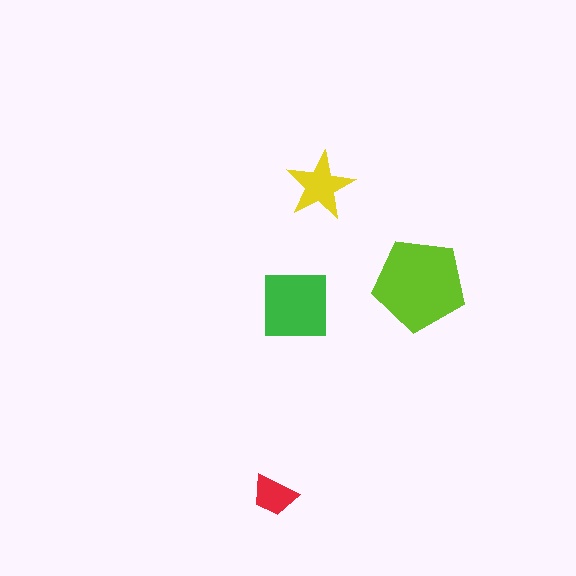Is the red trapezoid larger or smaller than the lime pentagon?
Smaller.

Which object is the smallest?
The red trapezoid.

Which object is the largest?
The lime pentagon.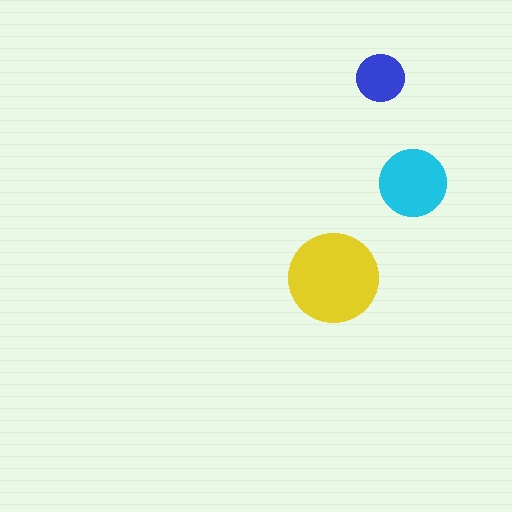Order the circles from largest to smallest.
the yellow one, the cyan one, the blue one.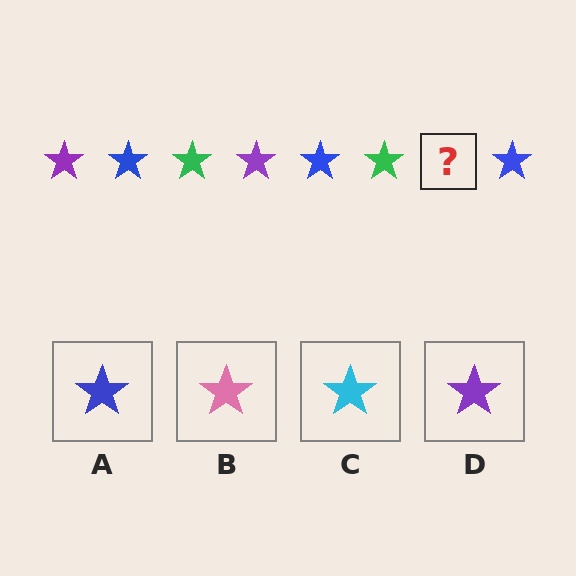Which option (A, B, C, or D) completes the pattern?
D.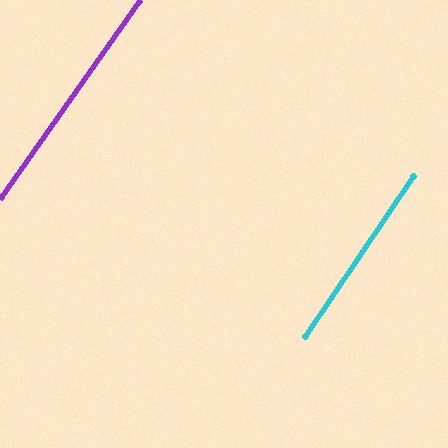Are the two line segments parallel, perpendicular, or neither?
Parallel — their directions differ by only 1.1°.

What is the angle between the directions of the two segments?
Approximately 1 degree.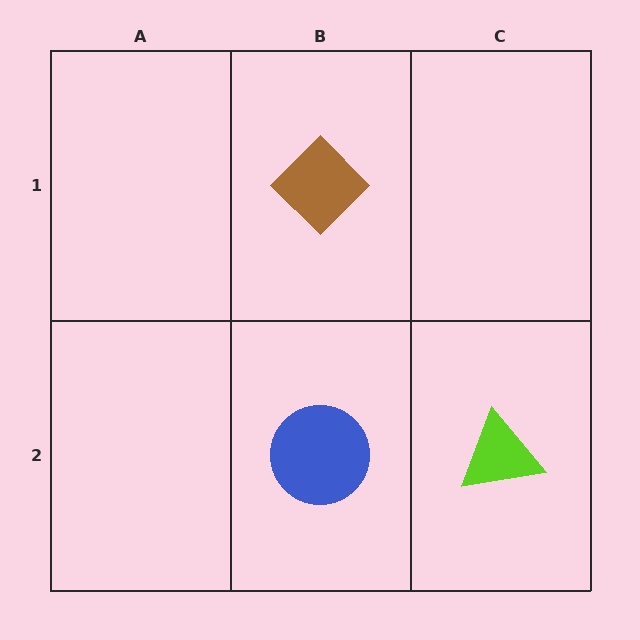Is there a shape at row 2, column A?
No, that cell is empty.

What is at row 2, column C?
A lime triangle.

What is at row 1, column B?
A brown diamond.